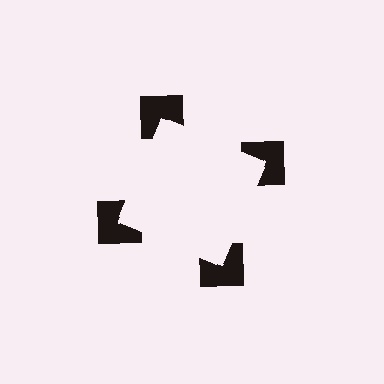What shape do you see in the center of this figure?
An illusory square — its edges are inferred from the aligned wedge cuts in the notched squares, not physically drawn.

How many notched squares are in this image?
There are 4 — one at each vertex of the illusory square.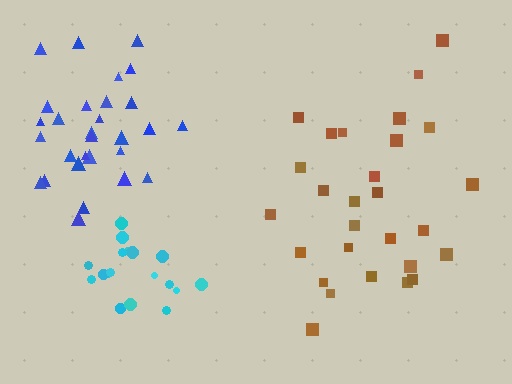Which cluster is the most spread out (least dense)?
Brown.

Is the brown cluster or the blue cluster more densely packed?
Blue.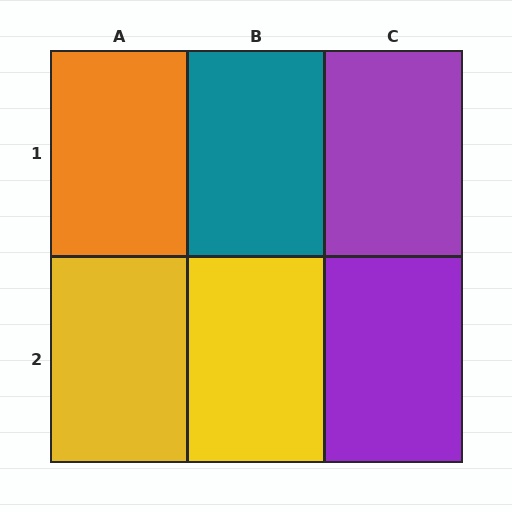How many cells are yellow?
2 cells are yellow.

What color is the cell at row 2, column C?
Purple.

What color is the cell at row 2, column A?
Yellow.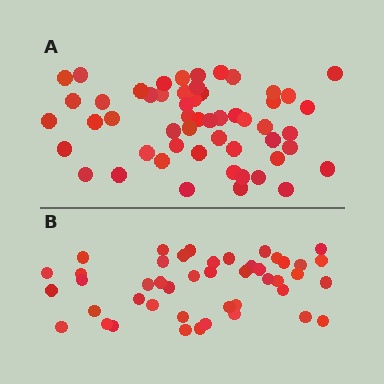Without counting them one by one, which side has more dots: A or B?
Region A (the top region) has more dots.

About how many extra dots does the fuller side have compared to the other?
Region A has roughly 8 or so more dots than region B.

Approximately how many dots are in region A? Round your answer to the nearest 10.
About 50 dots. (The exact count is 54, which rounds to 50.)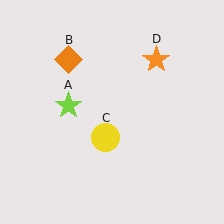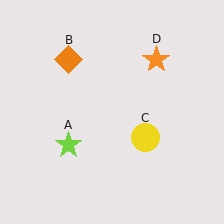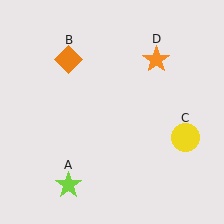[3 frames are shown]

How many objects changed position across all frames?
2 objects changed position: lime star (object A), yellow circle (object C).